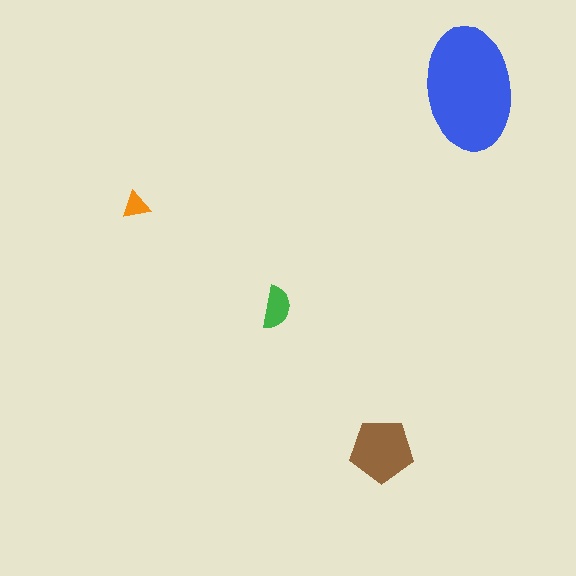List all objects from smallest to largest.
The orange triangle, the green semicircle, the brown pentagon, the blue ellipse.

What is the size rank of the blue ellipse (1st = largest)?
1st.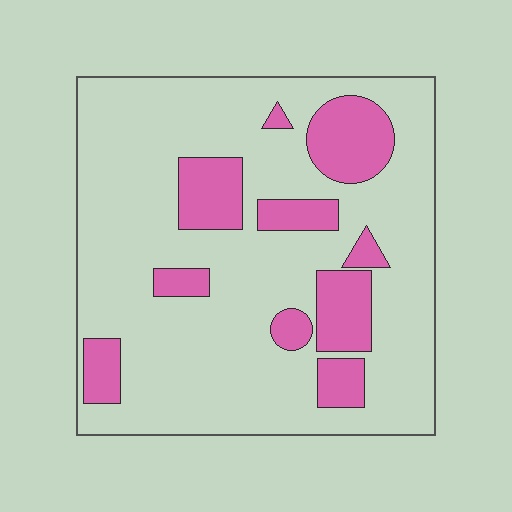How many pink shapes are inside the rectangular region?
10.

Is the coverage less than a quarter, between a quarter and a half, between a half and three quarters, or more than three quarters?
Less than a quarter.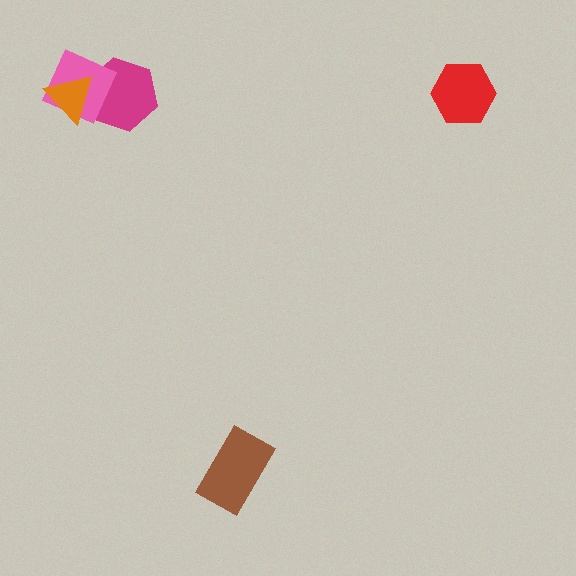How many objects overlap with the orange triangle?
2 objects overlap with the orange triangle.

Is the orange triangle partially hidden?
No, no other shape covers it.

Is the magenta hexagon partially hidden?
Yes, it is partially covered by another shape.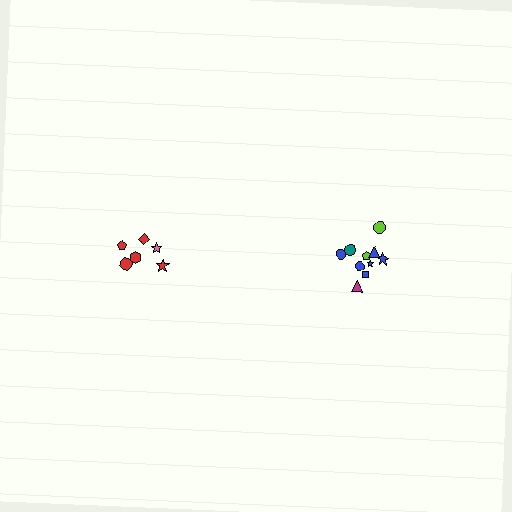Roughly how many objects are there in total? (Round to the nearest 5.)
Roughly 15 objects in total.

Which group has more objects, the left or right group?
The right group.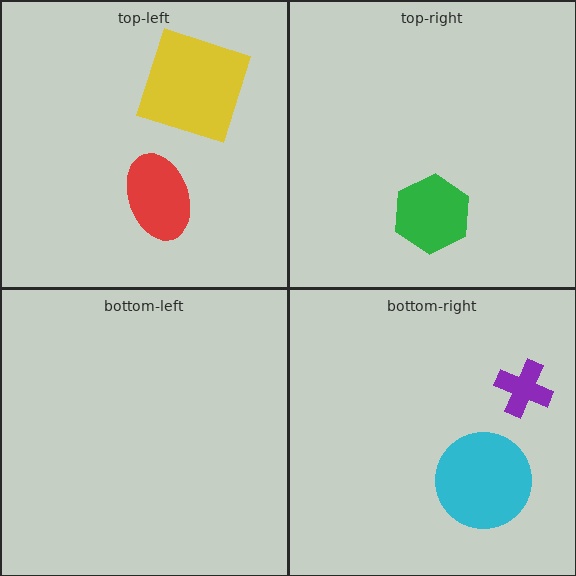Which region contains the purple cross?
The bottom-right region.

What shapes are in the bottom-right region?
The purple cross, the cyan circle.